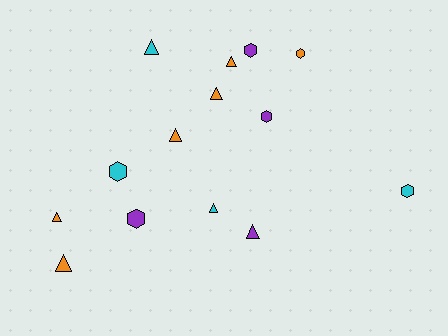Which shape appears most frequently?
Triangle, with 8 objects.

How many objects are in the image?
There are 14 objects.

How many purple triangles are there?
There is 1 purple triangle.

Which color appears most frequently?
Orange, with 6 objects.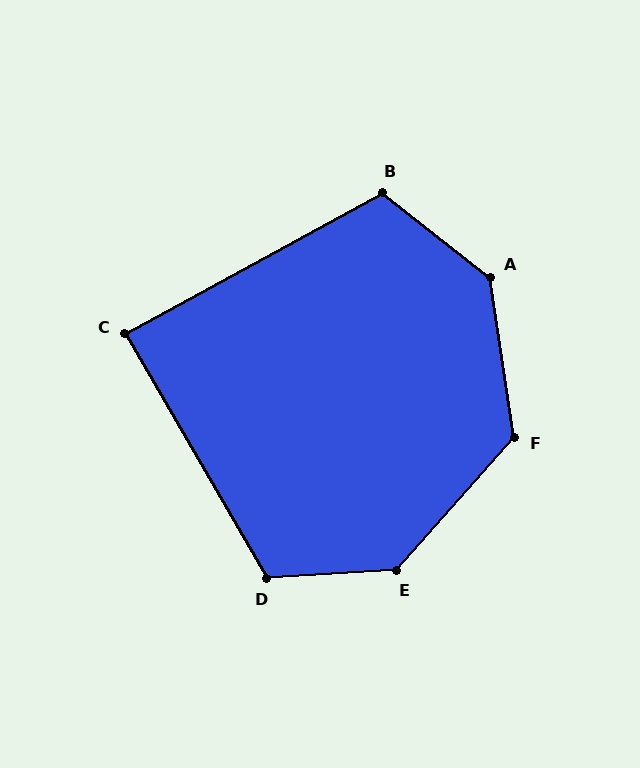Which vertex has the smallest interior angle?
C, at approximately 89 degrees.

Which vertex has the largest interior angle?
A, at approximately 136 degrees.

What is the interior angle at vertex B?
Approximately 113 degrees (obtuse).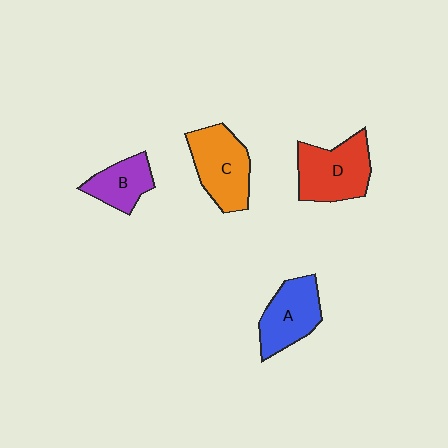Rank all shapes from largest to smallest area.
From largest to smallest: D (red), C (orange), A (blue), B (purple).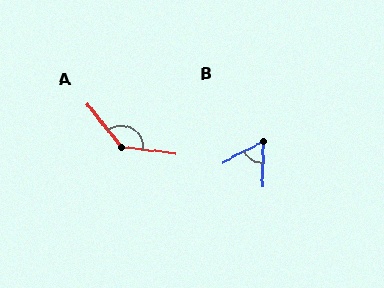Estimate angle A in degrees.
Approximately 135 degrees.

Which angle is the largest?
A, at approximately 135 degrees.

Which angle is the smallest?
B, at approximately 62 degrees.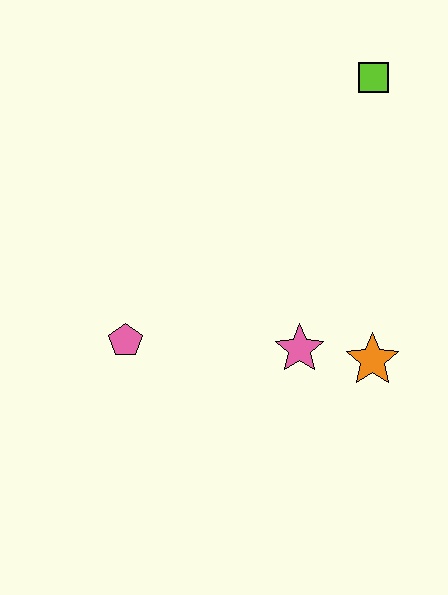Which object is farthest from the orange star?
The lime square is farthest from the orange star.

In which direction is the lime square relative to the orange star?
The lime square is above the orange star.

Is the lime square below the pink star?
No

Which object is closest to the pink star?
The orange star is closest to the pink star.